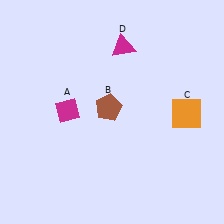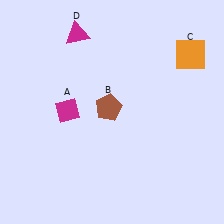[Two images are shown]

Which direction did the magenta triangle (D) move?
The magenta triangle (D) moved left.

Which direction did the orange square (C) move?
The orange square (C) moved up.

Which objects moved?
The objects that moved are: the orange square (C), the magenta triangle (D).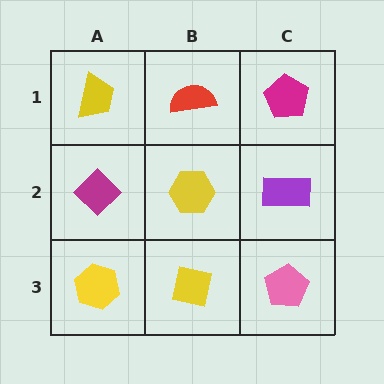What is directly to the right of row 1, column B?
A magenta pentagon.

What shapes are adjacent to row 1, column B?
A yellow hexagon (row 2, column B), a yellow trapezoid (row 1, column A), a magenta pentagon (row 1, column C).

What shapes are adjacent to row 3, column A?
A magenta diamond (row 2, column A), a yellow square (row 3, column B).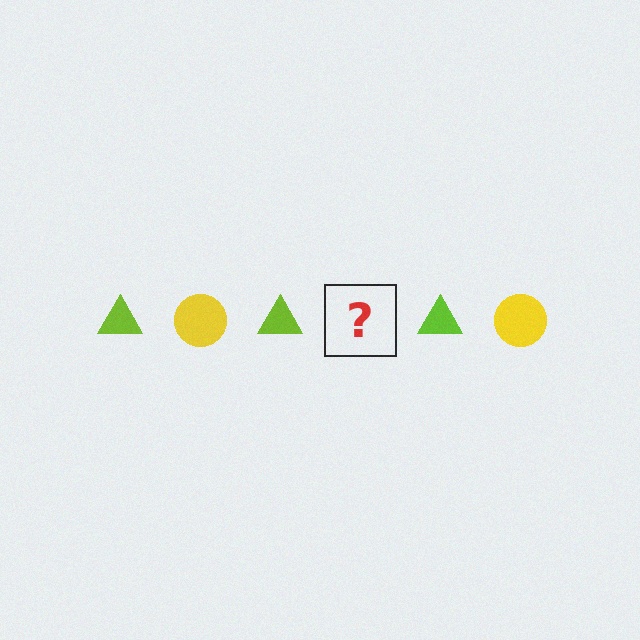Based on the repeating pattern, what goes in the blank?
The blank should be a yellow circle.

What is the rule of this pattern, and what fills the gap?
The rule is that the pattern alternates between lime triangle and yellow circle. The gap should be filled with a yellow circle.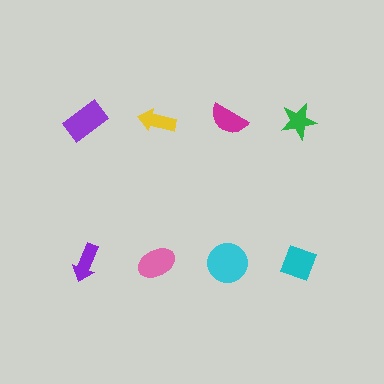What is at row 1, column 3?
A magenta semicircle.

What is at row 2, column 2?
A pink ellipse.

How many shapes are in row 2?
4 shapes.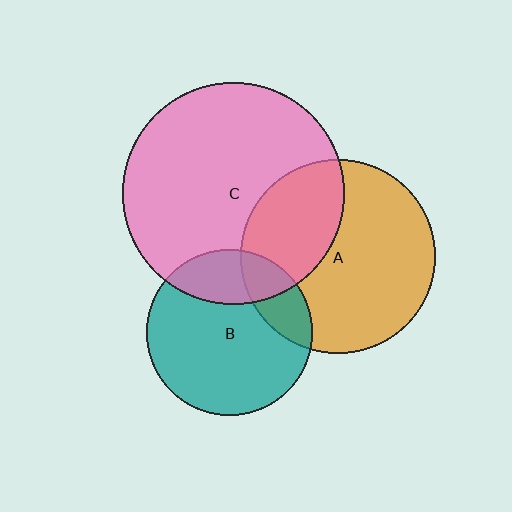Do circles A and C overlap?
Yes.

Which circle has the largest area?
Circle C (pink).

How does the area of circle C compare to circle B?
Approximately 1.8 times.